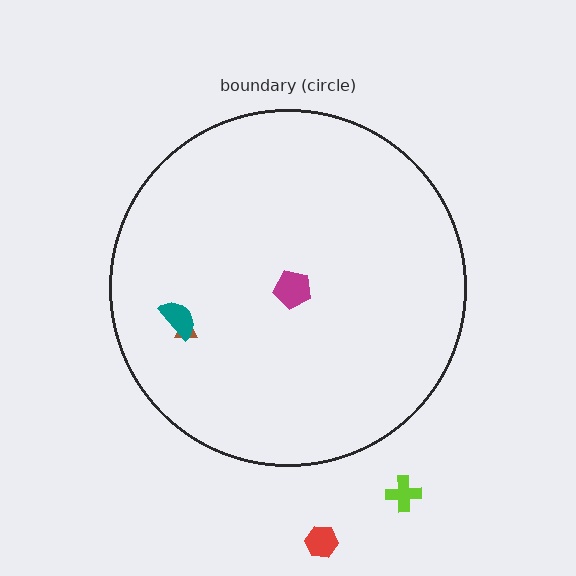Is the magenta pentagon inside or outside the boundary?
Inside.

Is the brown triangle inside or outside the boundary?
Inside.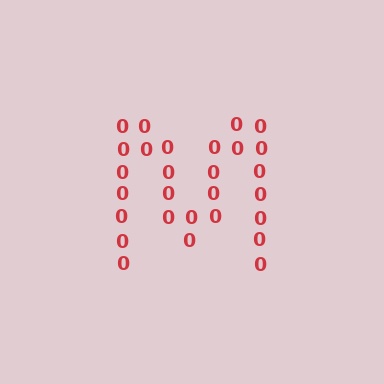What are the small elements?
The small elements are digit 0's.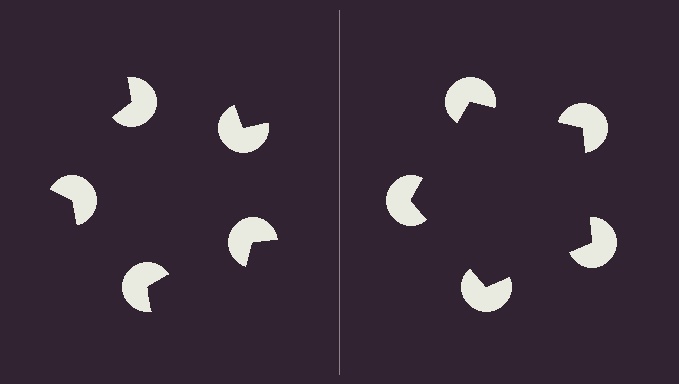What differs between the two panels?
The pac-man discs are positioned identically on both sides; only the wedge orientations differ. On the right they align to a pentagon; on the left they are misaligned.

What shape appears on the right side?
An illusory pentagon.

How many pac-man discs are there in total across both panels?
10 — 5 on each side.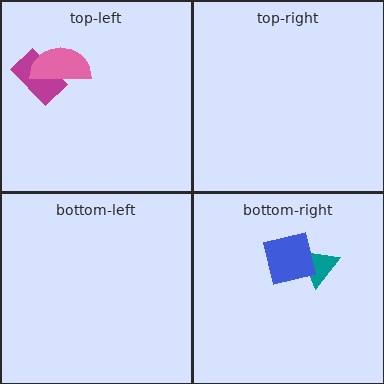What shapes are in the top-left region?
The magenta rectangle, the pink semicircle.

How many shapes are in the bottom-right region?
2.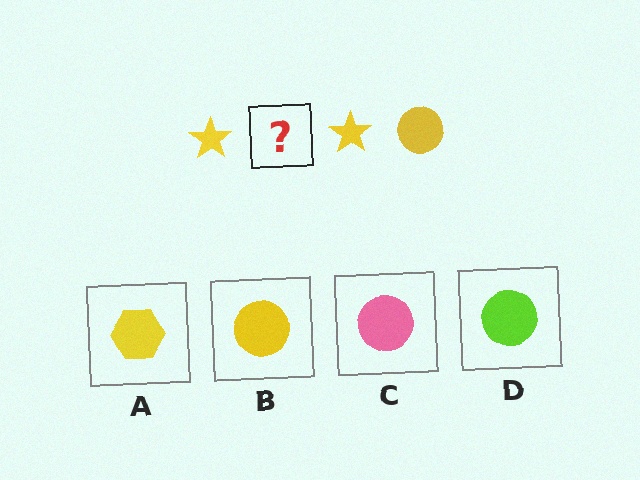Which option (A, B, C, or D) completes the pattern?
B.